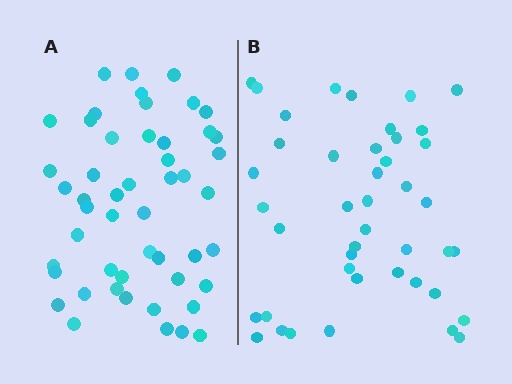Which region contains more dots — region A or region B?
Region A (the left region) has more dots.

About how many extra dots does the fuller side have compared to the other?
Region A has roughly 8 or so more dots than region B.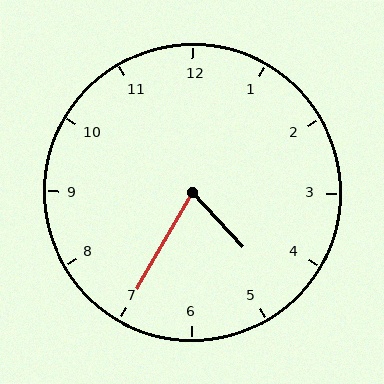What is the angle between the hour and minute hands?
Approximately 72 degrees.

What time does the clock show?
4:35.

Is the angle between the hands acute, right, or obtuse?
It is acute.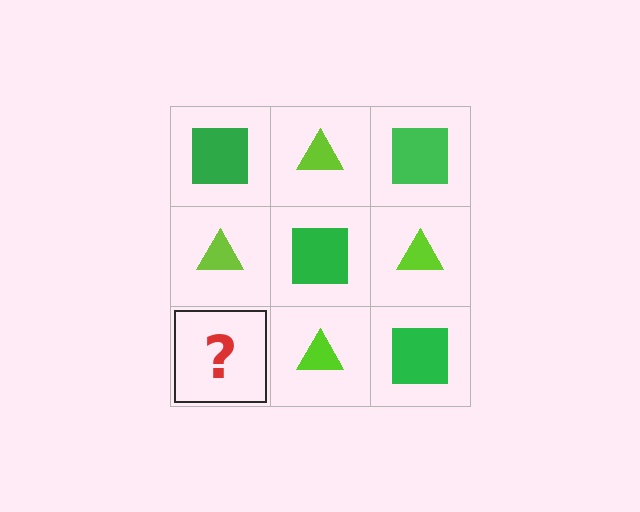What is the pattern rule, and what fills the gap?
The rule is that it alternates green square and lime triangle in a checkerboard pattern. The gap should be filled with a green square.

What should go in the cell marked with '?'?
The missing cell should contain a green square.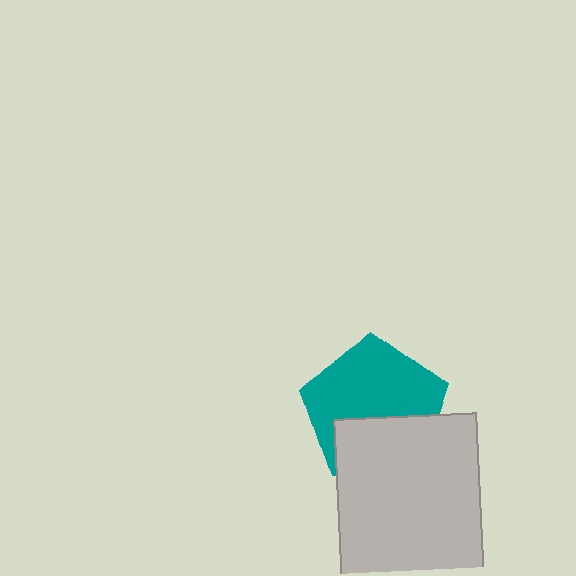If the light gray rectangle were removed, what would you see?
You would see the complete teal pentagon.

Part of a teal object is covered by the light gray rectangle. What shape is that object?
It is a pentagon.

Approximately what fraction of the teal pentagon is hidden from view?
Roughly 37% of the teal pentagon is hidden behind the light gray rectangle.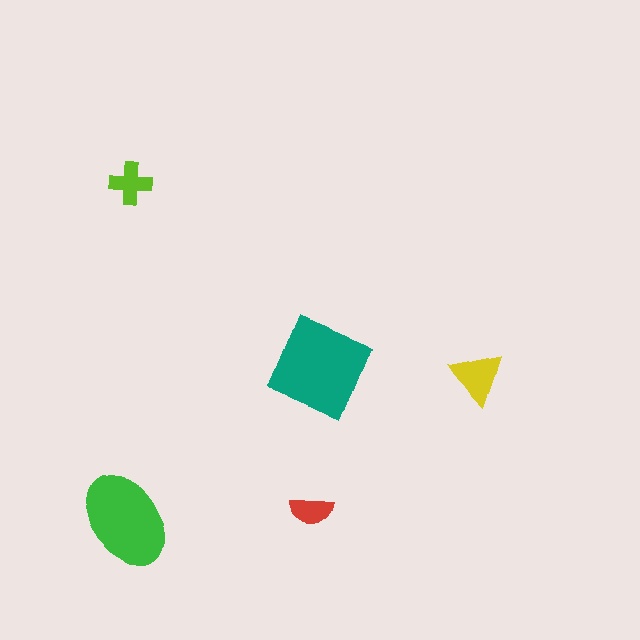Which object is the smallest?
The red semicircle.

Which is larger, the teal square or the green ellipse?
The teal square.